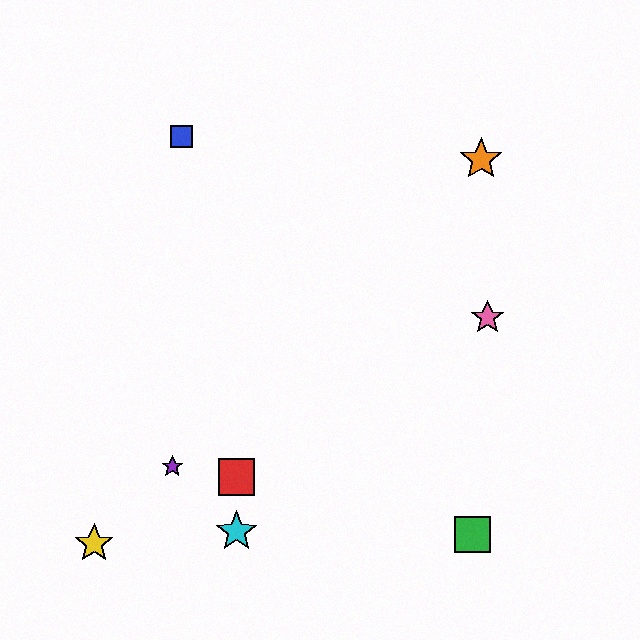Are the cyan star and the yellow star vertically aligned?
No, the cyan star is at x≈236 and the yellow star is at x≈94.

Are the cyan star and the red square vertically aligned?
Yes, both are at x≈236.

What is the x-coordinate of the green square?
The green square is at x≈473.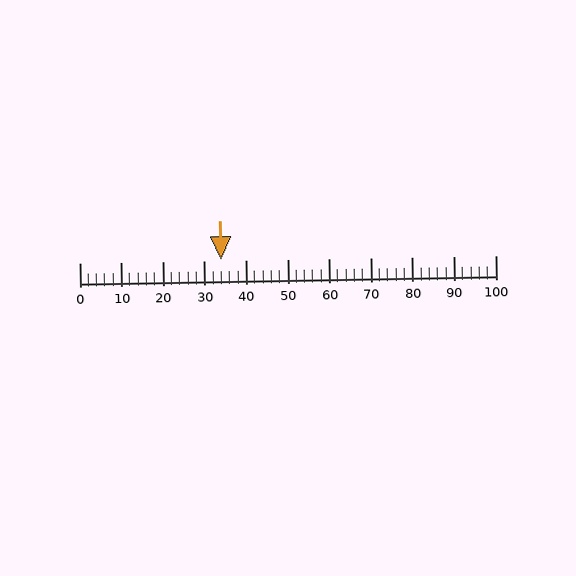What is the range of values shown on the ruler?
The ruler shows values from 0 to 100.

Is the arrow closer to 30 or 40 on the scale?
The arrow is closer to 30.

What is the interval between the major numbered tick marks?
The major tick marks are spaced 10 units apart.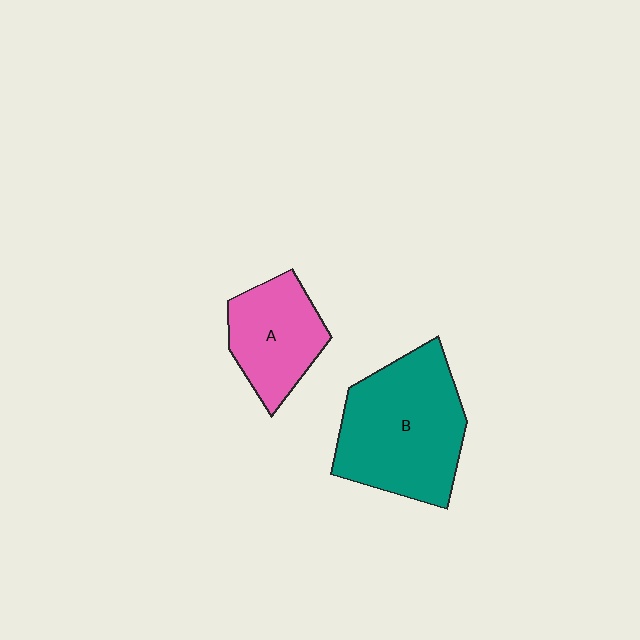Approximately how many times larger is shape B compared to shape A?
Approximately 1.7 times.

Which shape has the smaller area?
Shape A (pink).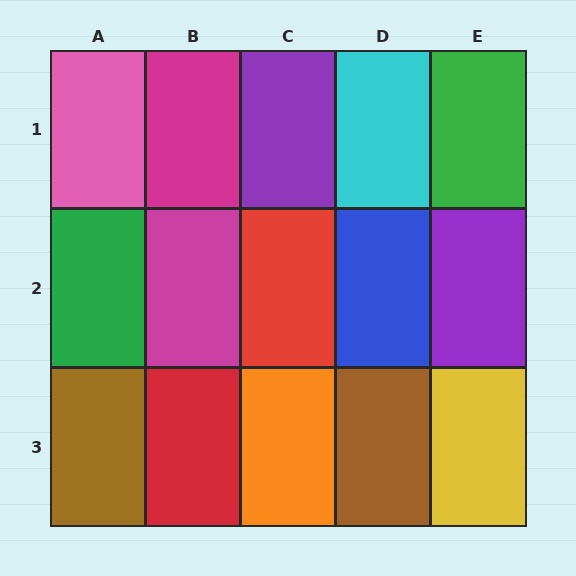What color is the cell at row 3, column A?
Brown.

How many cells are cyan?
1 cell is cyan.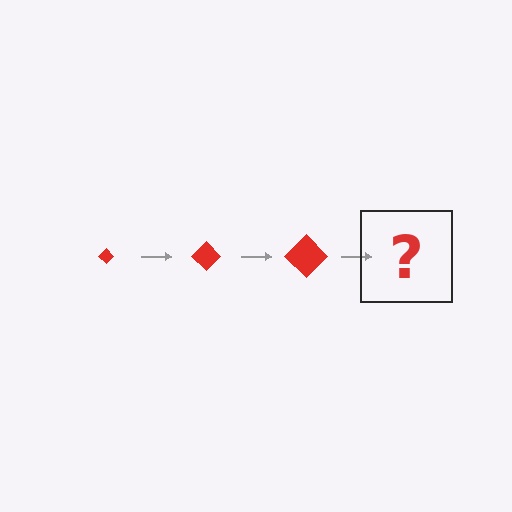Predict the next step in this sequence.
The next step is a red diamond, larger than the previous one.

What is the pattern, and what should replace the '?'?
The pattern is that the diamond gets progressively larger each step. The '?' should be a red diamond, larger than the previous one.